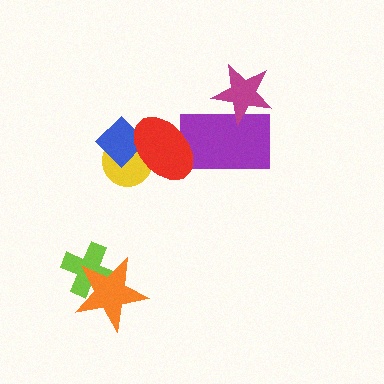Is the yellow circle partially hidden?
Yes, it is partially covered by another shape.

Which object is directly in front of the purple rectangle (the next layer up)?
The red ellipse is directly in front of the purple rectangle.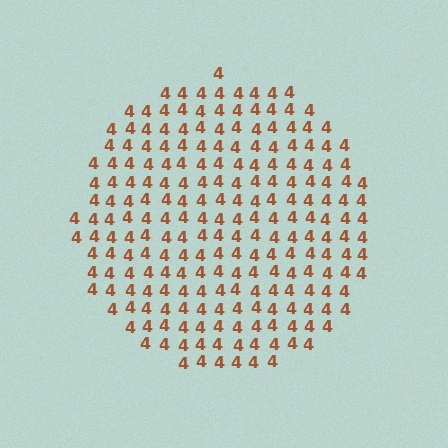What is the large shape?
The large shape is a circle.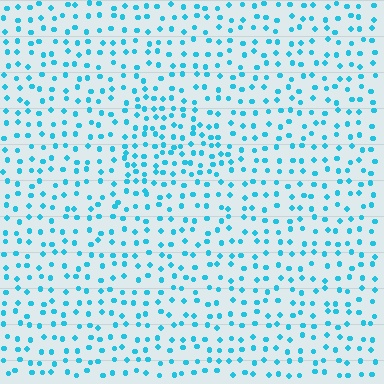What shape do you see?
I see a triangle.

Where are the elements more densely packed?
The elements are more densely packed inside the triangle boundary.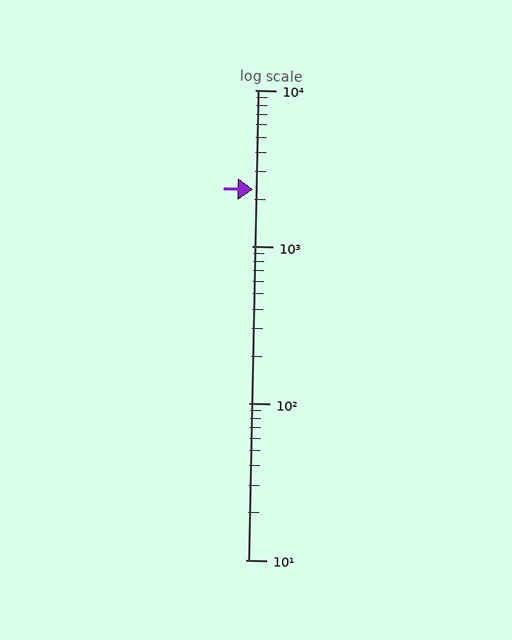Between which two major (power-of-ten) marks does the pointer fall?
The pointer is between 1000 and 10000.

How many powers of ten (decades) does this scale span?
The scale spans 3 decades, from 10 to 10000.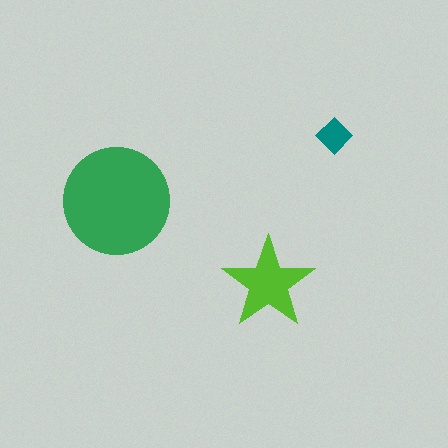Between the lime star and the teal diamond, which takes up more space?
The lime star.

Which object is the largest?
The green circle.